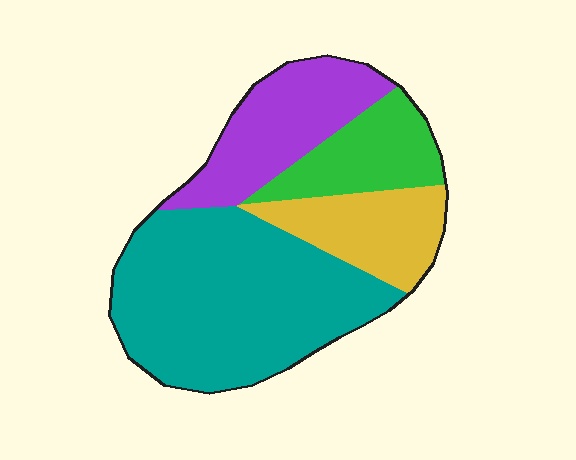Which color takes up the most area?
Teal, at roughly 50%.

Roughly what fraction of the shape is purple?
Purple covers 21% of the shape.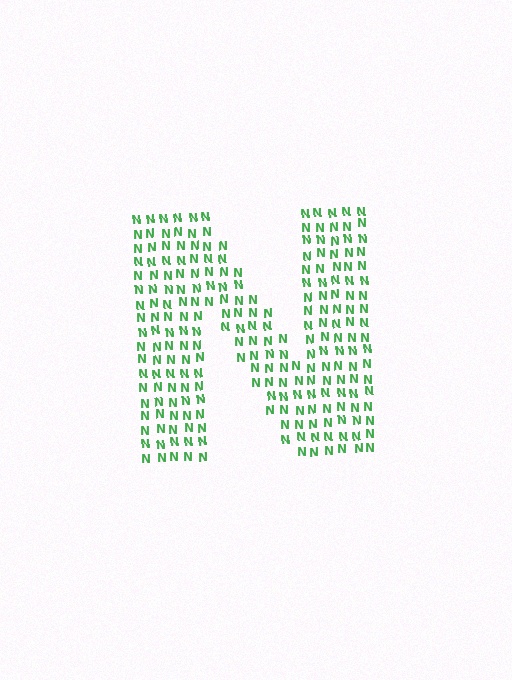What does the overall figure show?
The overall figure shows the letter N.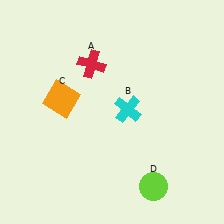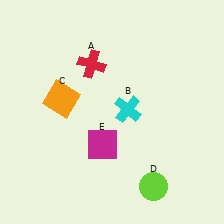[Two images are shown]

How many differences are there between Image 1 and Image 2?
There is 1 difference between the two images.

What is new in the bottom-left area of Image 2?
A magenta square (E) was added in the bottom-left area of Image 2.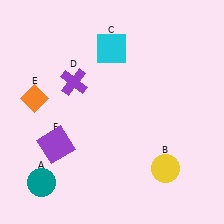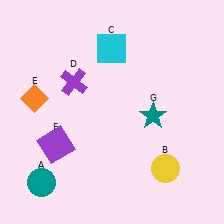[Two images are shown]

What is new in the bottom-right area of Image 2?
A teal star (G) was added in the bottom-right area of Image 2.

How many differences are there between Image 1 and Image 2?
There is 1 difference between the two images.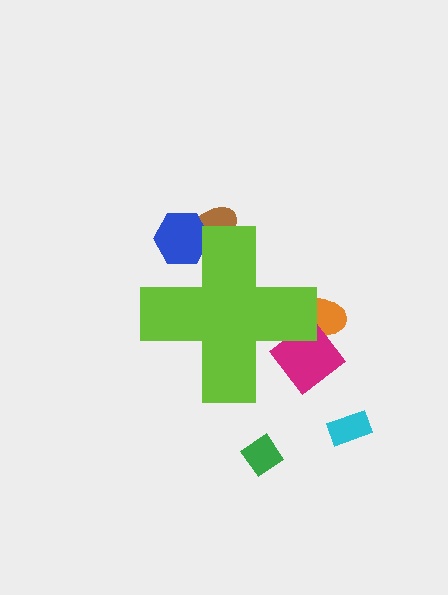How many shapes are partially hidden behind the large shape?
4 shapes are partially hidden.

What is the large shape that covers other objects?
A lime cross.